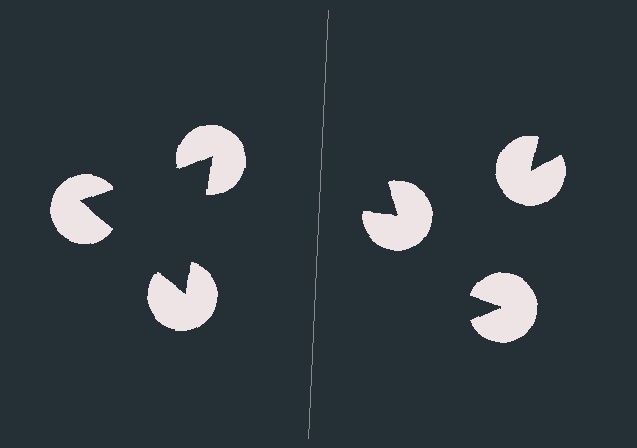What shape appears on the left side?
An illusory triangle.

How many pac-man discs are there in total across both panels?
6 — 3 on each side.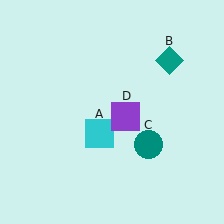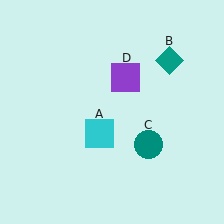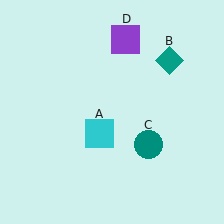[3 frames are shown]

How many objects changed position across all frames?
1 object changed position: purple square (object D).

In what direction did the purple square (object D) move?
The purple square (object D) moved up.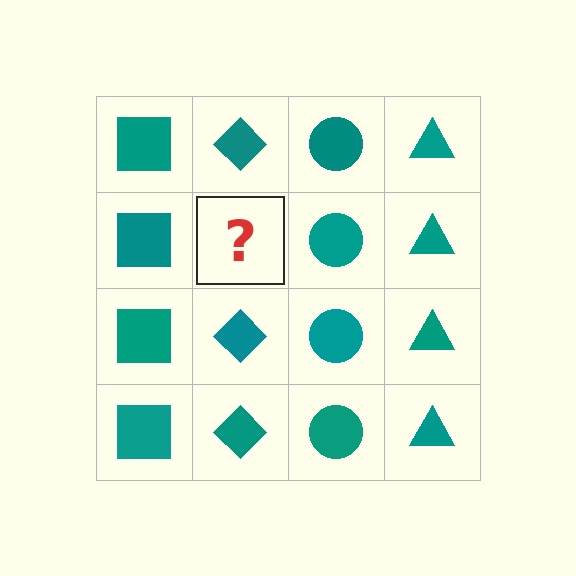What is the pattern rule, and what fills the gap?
The rule is that each column has a consistent shape. The gap should be filled with a teal diamond.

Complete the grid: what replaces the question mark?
The question mark should be replaced with a teal diamond.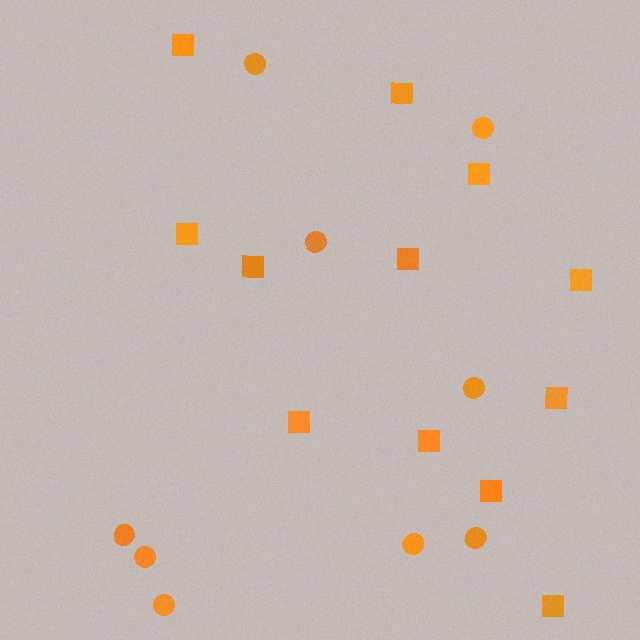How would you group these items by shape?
There are 2 groups: one group of squares (12) and one group of circles (9).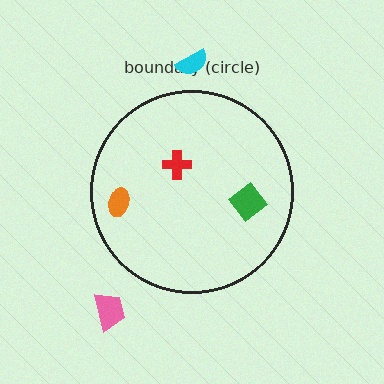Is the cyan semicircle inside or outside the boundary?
Outside.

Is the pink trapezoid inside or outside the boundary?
Outside.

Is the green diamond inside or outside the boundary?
Inside.